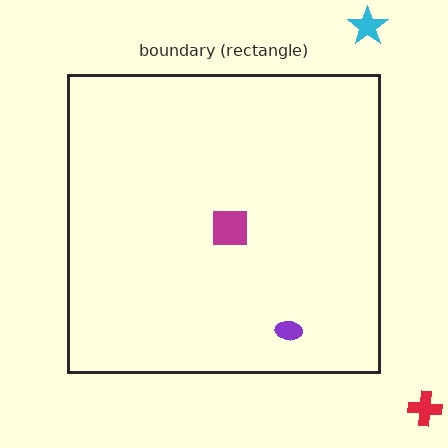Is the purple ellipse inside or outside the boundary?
Inside.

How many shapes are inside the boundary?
3 inside, 2 outside.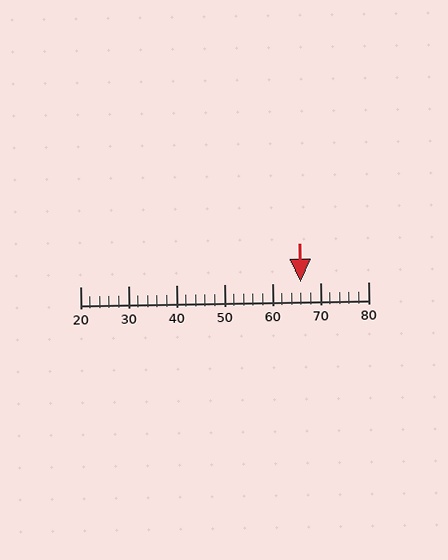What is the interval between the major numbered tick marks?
The major tick marks are spaced 10 units apart.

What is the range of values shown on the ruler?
The ruler shows values from 20 to 80.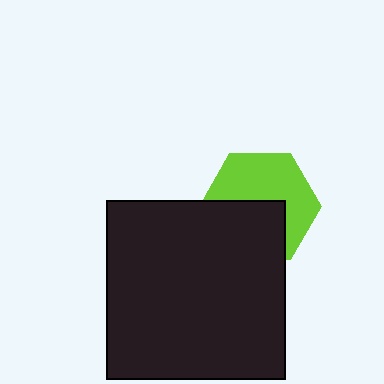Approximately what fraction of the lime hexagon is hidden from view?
Roughly 45% of the lime hexagon is hidden behind the black square.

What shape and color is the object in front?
The object in front is a black square.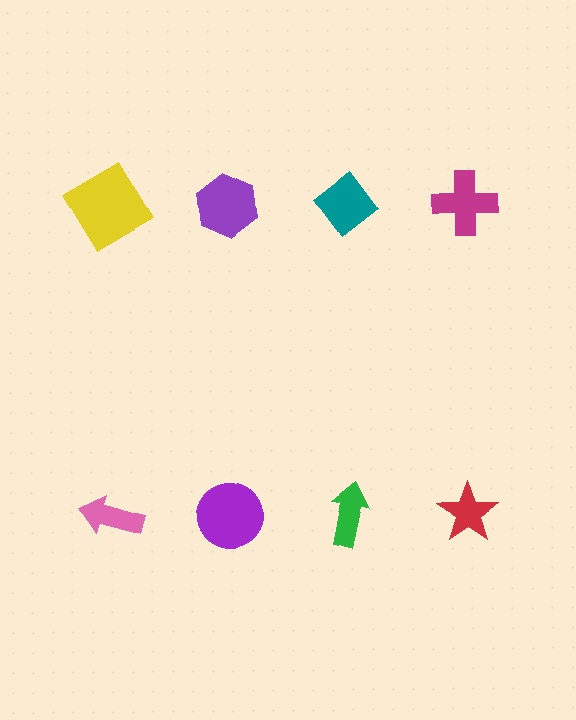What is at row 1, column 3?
A teal diamond.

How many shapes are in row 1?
4 shapes.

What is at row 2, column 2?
A purple circle.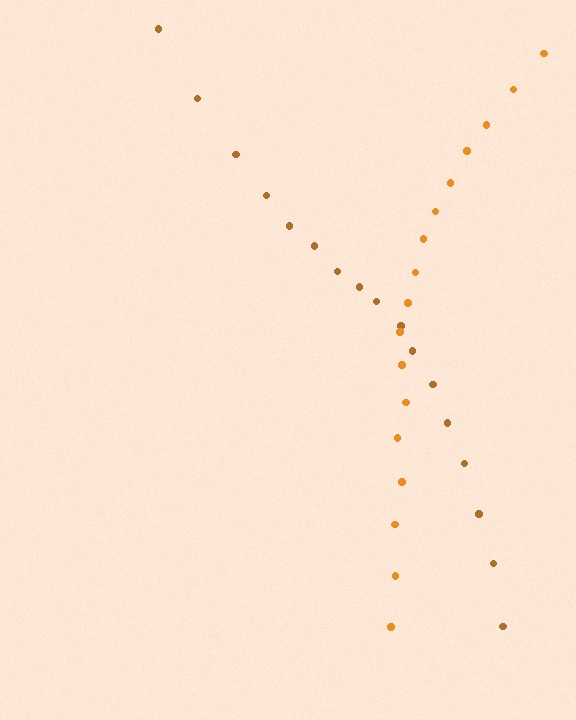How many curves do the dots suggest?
There are 2 distinct paths.